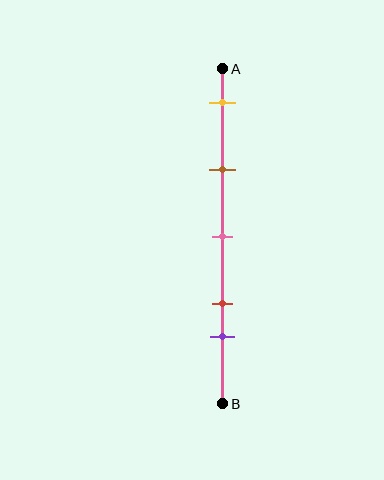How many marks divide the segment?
There are 5 marks dividing the segment.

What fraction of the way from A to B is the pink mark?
The pink mark is approximately 50% (0.5) of the way from A to B.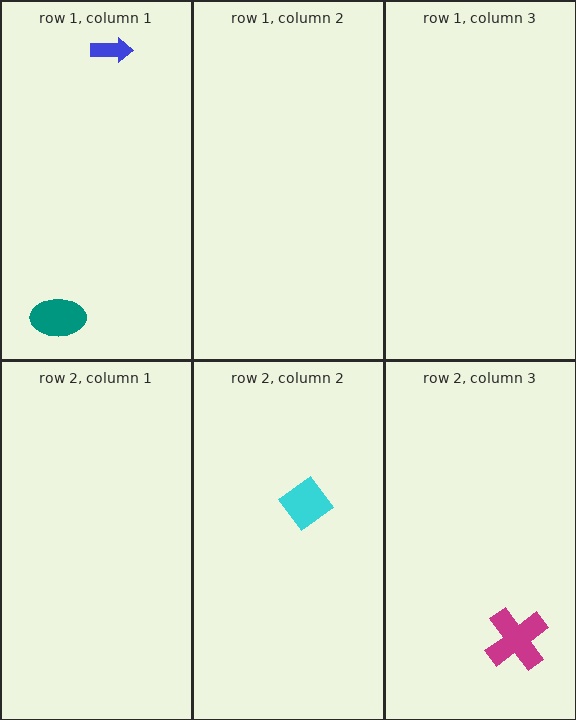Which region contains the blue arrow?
The row 1, column 1 region.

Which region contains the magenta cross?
The row 2, column 3 region.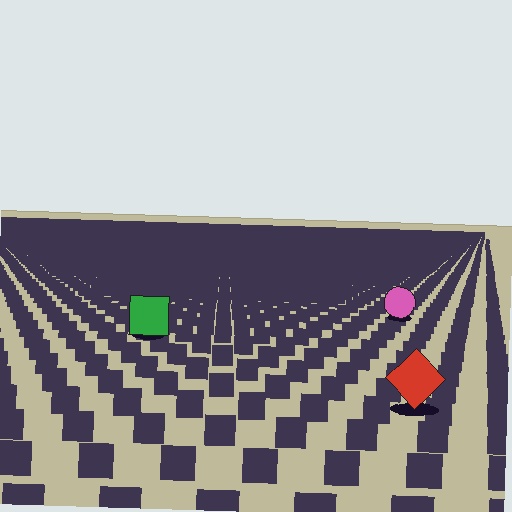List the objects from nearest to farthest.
From nearest to farthest: the red diamond, the green square, the pink circle.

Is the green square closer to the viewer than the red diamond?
No. The red diamond is closer — you can tell from the texture gradient: the ground texture is coarser near it.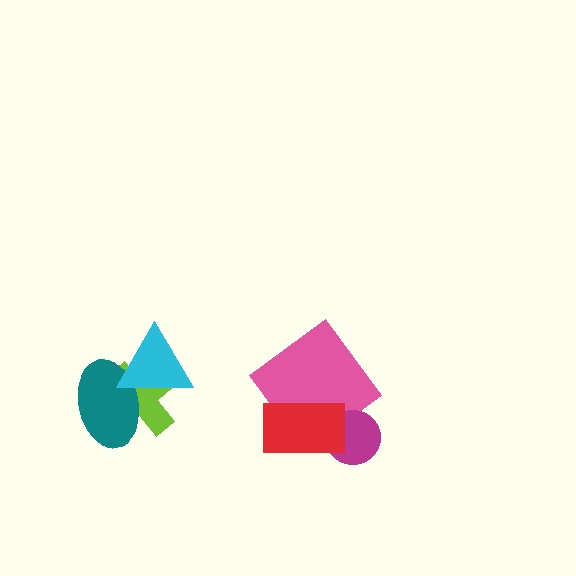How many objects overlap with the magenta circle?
2 objects overlap with the magenta circle.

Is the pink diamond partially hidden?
Yes, it is partially covered by another shape.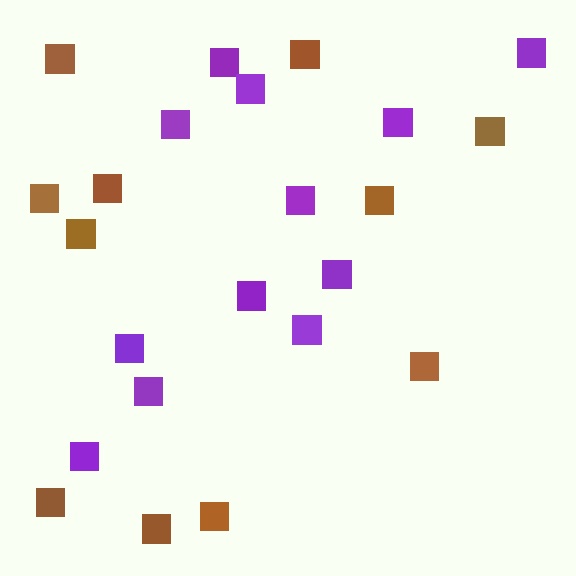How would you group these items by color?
There are 2 groups: one group of purple squares (12) and one group of brown squares (11).